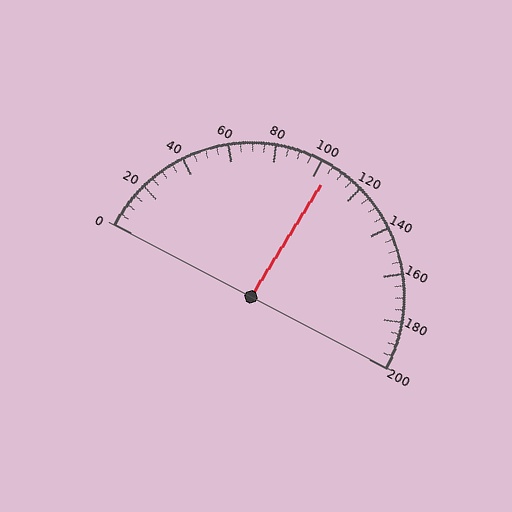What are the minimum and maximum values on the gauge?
The gauge ranges from 0 to 200.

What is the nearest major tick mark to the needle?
The nearest major tick mark is 100.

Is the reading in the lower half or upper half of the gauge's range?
The reading is in the upper half of the range (0 to 200).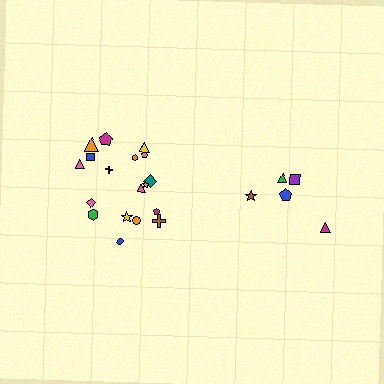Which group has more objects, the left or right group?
The left group.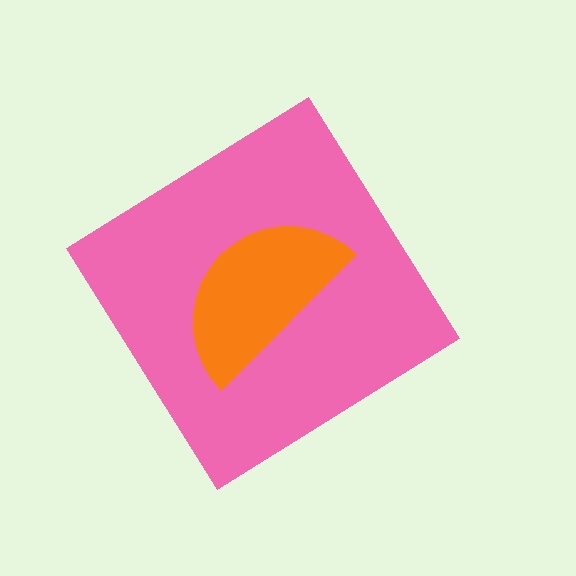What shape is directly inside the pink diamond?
The orange semicircle.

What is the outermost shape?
The pink diamond.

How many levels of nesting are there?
2.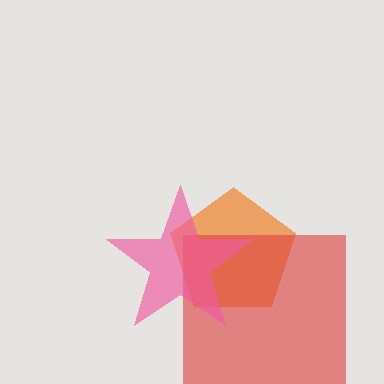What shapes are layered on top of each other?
The layered shapes are: an orange pentagon, a red square, a pink star.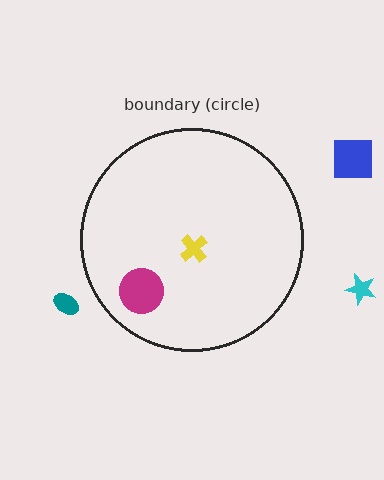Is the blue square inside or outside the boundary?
Outside.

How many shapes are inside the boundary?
2 inside, 3 outside.